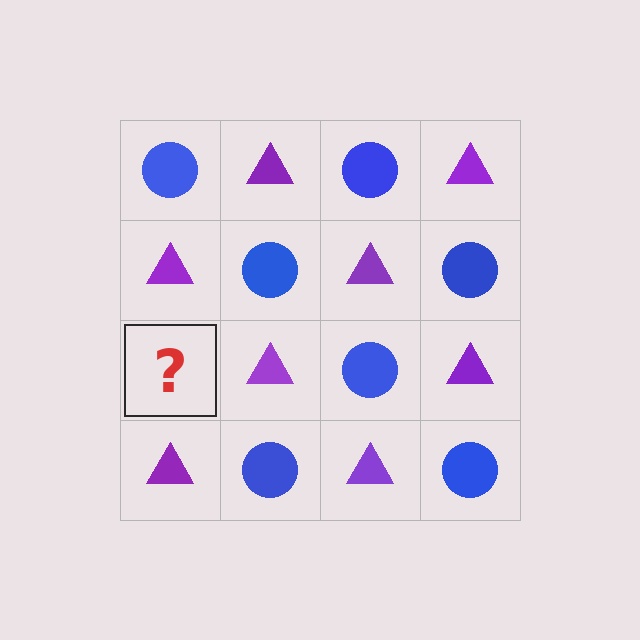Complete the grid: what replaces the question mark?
The question mark should be replaced with a blue circle.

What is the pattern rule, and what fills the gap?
The rule is that it alternates blue circle and purple triangle in a checkerboard pattern. The gap should be filled with a blue circle.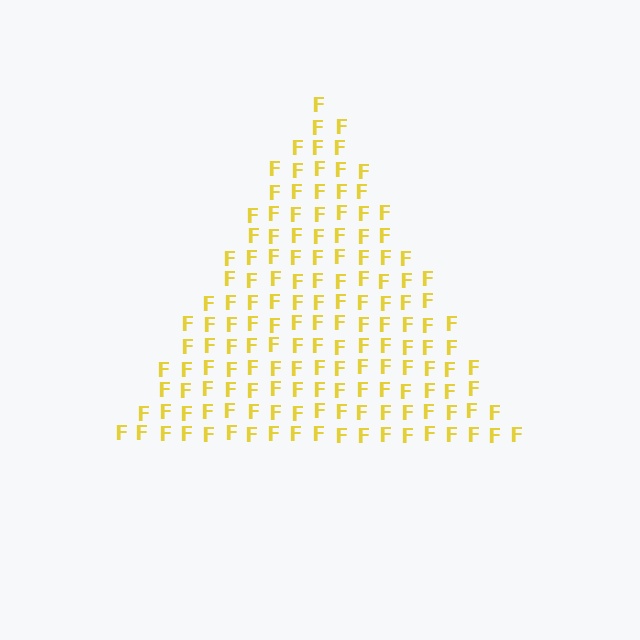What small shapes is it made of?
It is made of small letter F's.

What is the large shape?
The large shape is a triangle.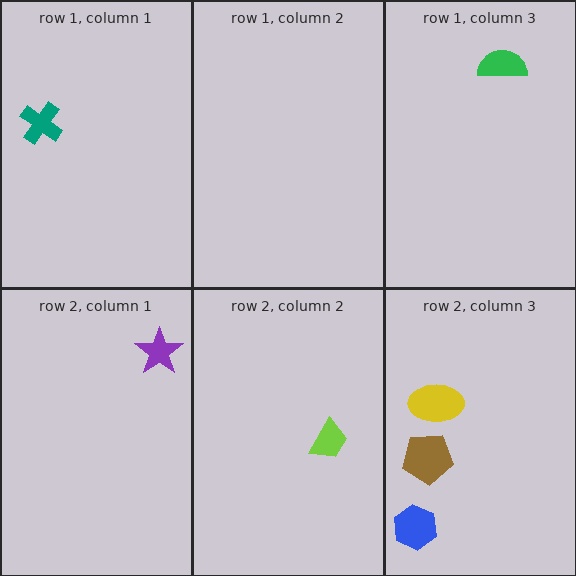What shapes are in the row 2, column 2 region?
The lime trapezoid.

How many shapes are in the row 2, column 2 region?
1.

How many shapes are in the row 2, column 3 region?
3.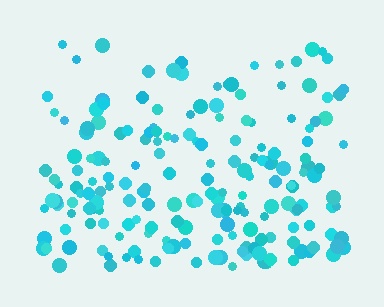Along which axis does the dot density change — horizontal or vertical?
Vertical.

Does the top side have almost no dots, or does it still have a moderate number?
Still a moderate number, just noticeably fewer than the bottom.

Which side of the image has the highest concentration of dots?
The bottom.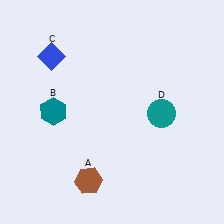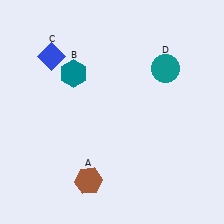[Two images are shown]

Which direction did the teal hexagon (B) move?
The teal hexagon (B) moved up.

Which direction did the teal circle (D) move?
The teal circle (D) moved up.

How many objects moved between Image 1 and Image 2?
2 objects moved between the two images.